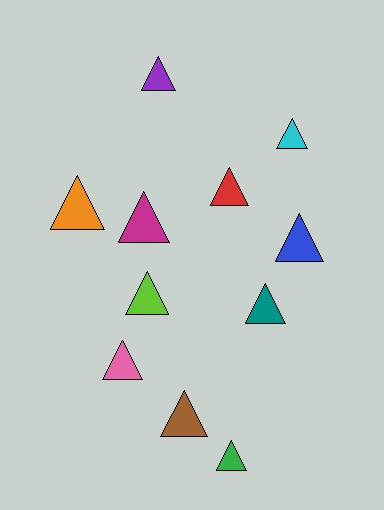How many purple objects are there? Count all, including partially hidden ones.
There is 1 purple object.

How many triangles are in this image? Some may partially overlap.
There are 11 triangles.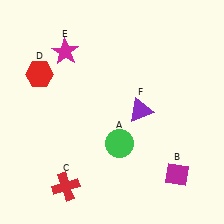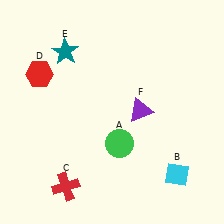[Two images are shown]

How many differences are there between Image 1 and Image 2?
There are 2 differences between the two images.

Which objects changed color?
B changed from magenta to cyan. E changed from magenta to teal.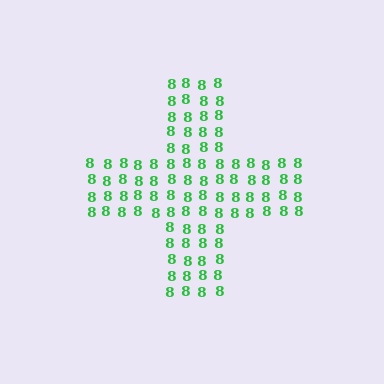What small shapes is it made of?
It is made of small digit 8's.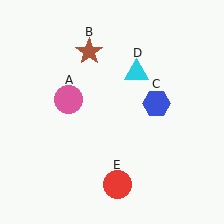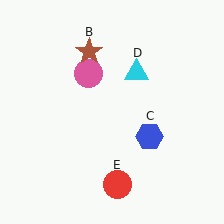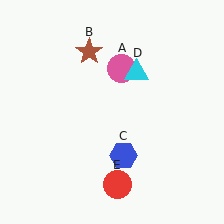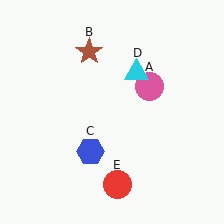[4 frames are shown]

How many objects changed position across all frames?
2 objects changed position: pink circle (object A), blue hexagon (object C).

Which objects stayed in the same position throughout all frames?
Brown star (object B) and cyan triangle (object D) and red circle (object E) remained stationary.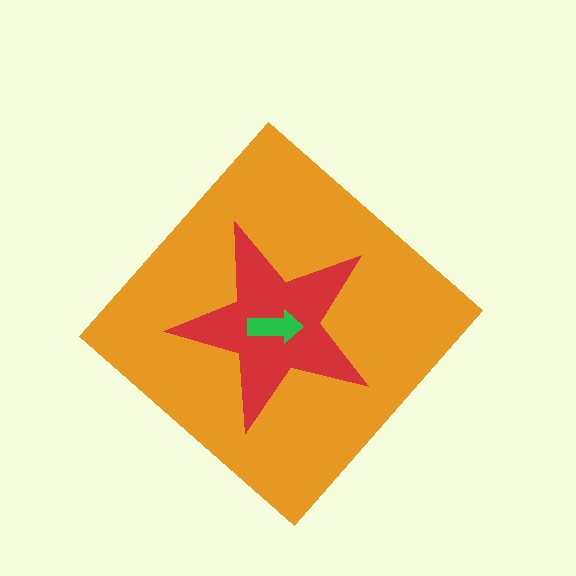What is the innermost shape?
The green arrow.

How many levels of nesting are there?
3.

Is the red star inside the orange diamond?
Yes.